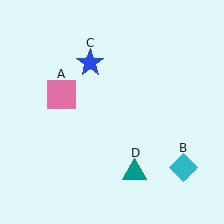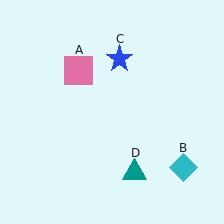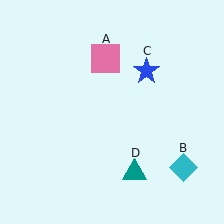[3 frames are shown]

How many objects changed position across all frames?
2 objects changed position: pink square (object A), blue star (object C).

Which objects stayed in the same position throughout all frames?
Cyan diamond (object B) and teal triangle (object D) remained stationary.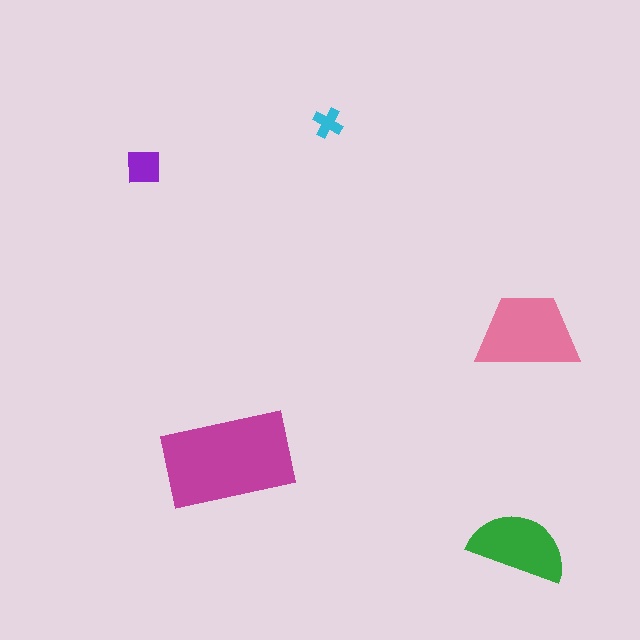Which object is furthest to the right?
The pink trapezoid is rightmost.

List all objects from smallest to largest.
The cyan cross, the purple square, the green semicircle, the pink trapezoid, the magenta rectangle.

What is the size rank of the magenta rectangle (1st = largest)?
1st.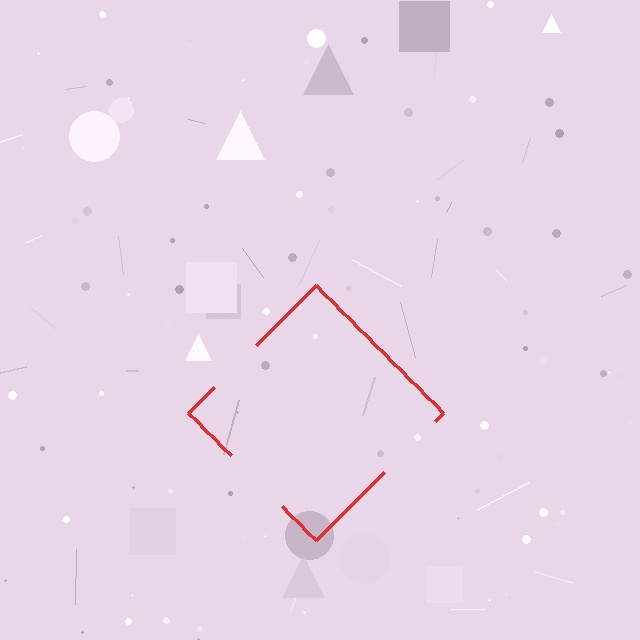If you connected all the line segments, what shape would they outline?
They would outline a diamond.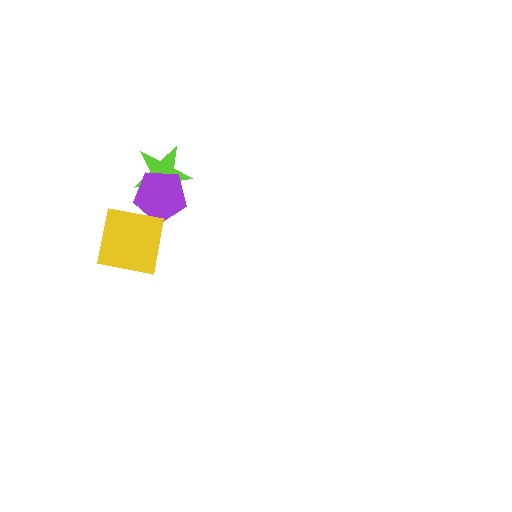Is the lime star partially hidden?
Yes, it is partially covered by another shape.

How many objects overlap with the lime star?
1 object overlaps with the lime star.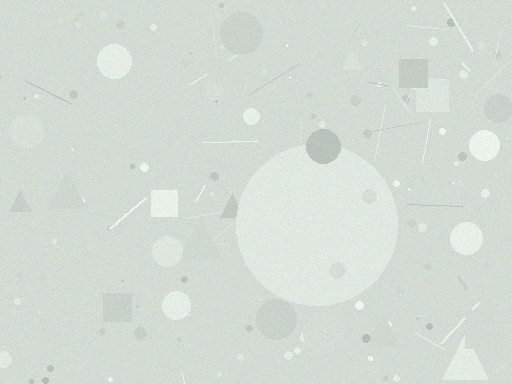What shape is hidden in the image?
A circle is hidden in the image.